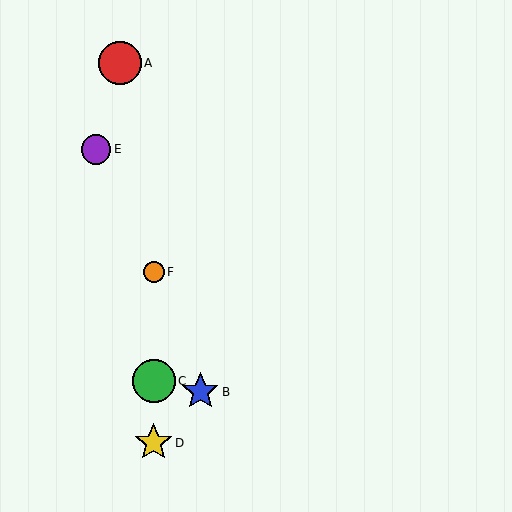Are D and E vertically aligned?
No, D is at x≈154 and E is at x≈96.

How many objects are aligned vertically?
3 objects (C, D, F) are aligned vertically.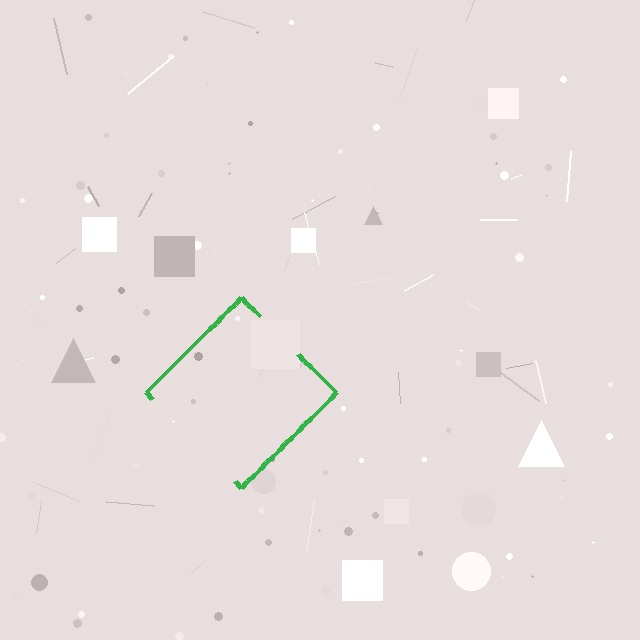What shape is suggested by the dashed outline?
The dashed outline suggests a diamond.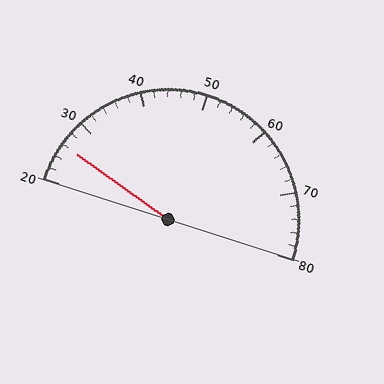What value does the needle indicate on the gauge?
The needle indicates approximately 26.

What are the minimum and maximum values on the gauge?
The gauge ranges from 20 to 80.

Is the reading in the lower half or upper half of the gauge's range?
The reading is in the lower half of the range (20 to 80).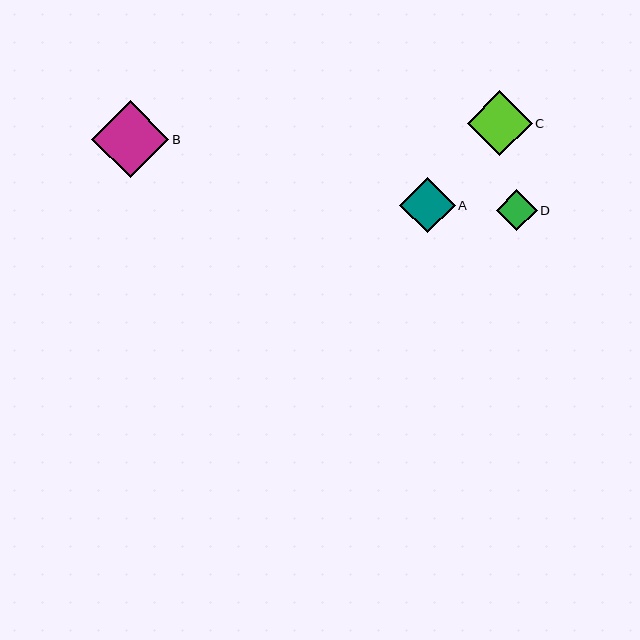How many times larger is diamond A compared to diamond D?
Diamond A is approximately 1.3 times the size of diamond D.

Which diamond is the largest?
Diamond B is the largest with a size of approximately 77 pixels.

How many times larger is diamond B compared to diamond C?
Diamond B is approximately 1.2 times the size of diamond C.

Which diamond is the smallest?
Diamond D is the smallest with a size of approximately 41 pixels.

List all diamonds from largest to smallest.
From largest to smallest: B, C, A, D.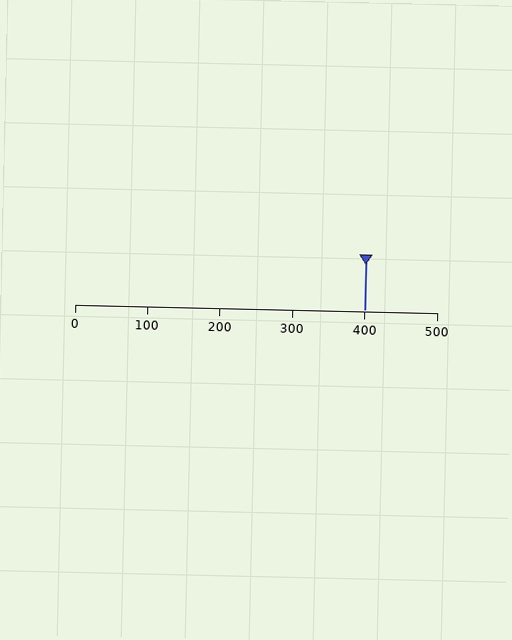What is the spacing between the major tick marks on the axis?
The major ticks are spaced 100 apart.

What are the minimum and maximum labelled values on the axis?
The axis runs from 0 to 500.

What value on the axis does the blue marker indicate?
The marker indicates approximately 400.